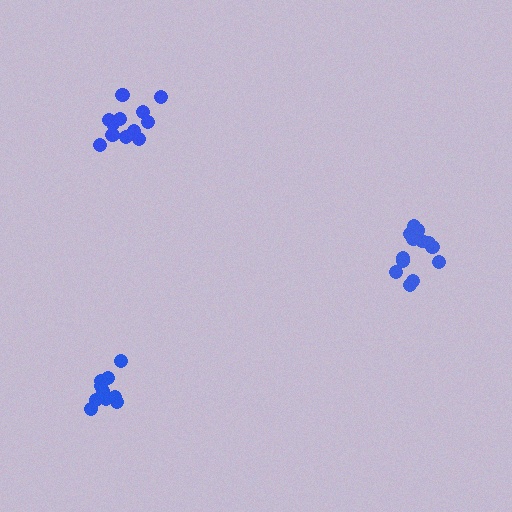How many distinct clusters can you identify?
There are 3 distinct clusters.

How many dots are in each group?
Group 1: 12 dots, Group 2: 14 dots, Group 3: 10 dots (36 total).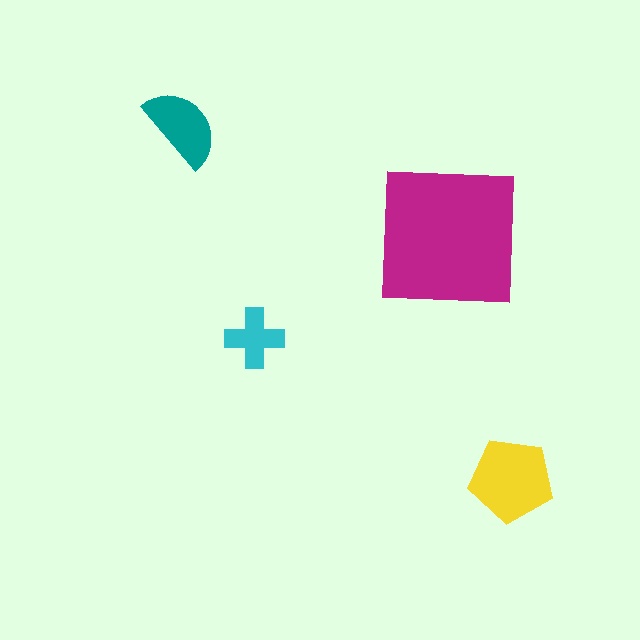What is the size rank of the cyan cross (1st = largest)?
4th.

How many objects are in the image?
There are 4 objects in the image.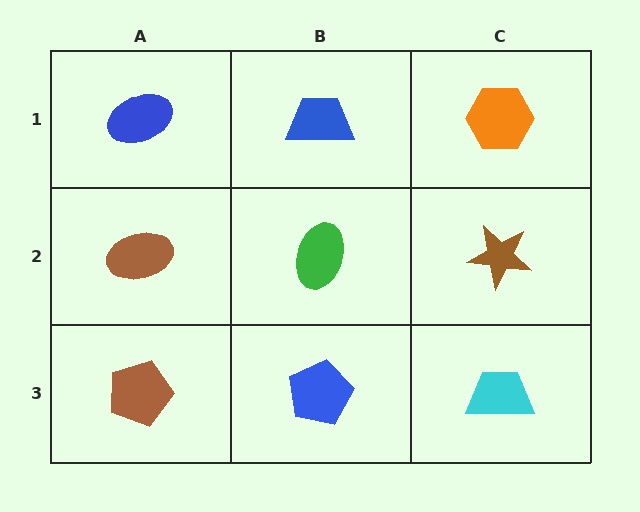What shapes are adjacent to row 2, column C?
An orange hexagon (row 1, column C), a cyan trapezoid (row 3, column C), a green ellipse (row 2, column B).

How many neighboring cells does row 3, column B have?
3.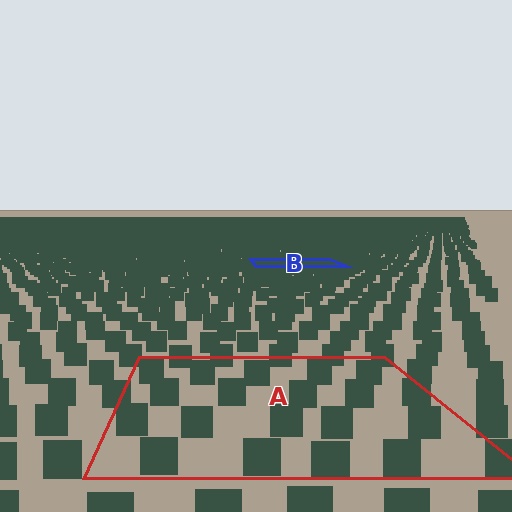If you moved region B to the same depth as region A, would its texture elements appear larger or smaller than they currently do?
They would appear larger. At a closer depth, the same texture elements are projected at a bigger on-screen size.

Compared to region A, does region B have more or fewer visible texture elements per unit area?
Region B has more texture elements per unit area — they are packed more densely because it is farther away.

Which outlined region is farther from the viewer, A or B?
Region B is farther from the viewer — the texture elements inside it appear smaller and more densely packed.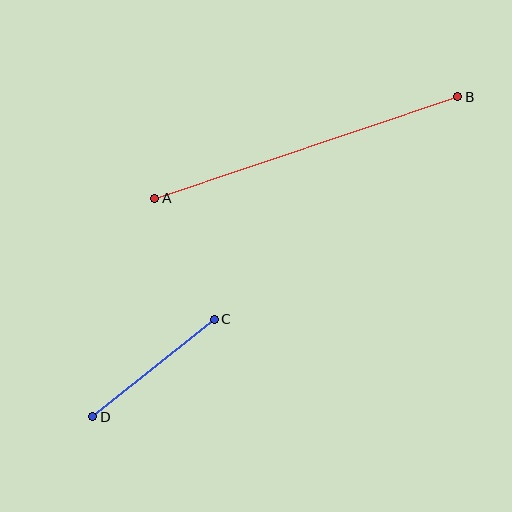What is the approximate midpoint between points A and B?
The midpoint is at approximately (306, 148) pixels.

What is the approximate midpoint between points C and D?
The midpoint is at approximately (153, 368) pixels.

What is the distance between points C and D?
The distance is approximately 156 pixels.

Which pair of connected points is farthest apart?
Points A and B are farthest apart.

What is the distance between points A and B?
The distance is approximately 320 pixels.